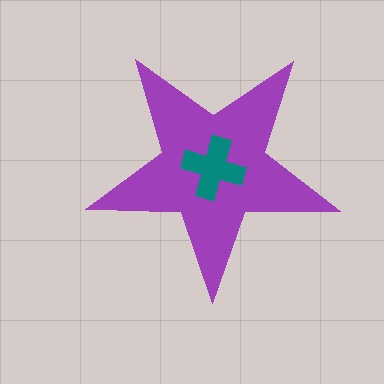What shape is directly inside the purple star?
The teal cross.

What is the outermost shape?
The purple star.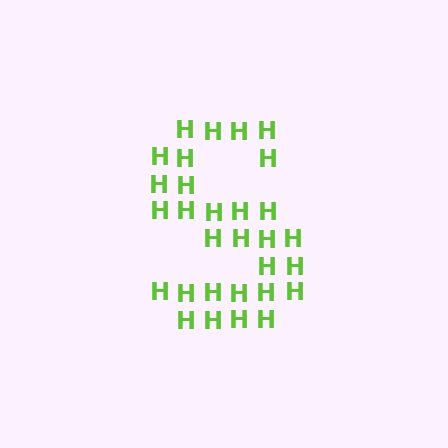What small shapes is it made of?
It is made of small letter H's.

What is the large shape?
The large shape is the letter S.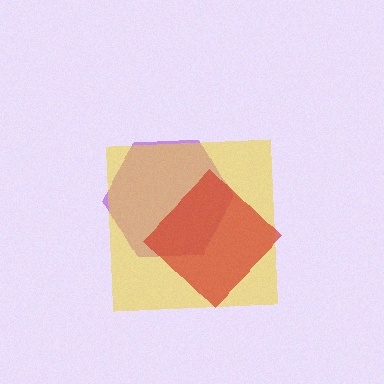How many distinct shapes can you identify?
There are 3 distinct shapes: a purple hexagon, a yellow square, a red diamond.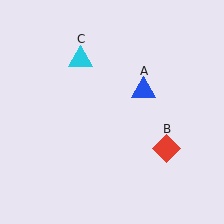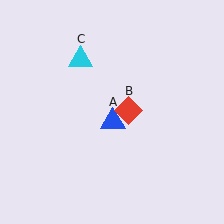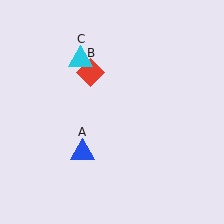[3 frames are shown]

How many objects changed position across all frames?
2 objects changed position: blue triangle (object A), red diamond (object B).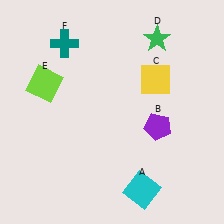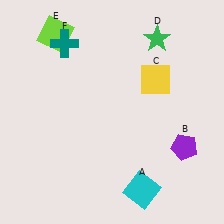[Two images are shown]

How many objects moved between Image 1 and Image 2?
2 objects moved between the two images.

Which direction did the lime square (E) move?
The lime square (E) moved up.